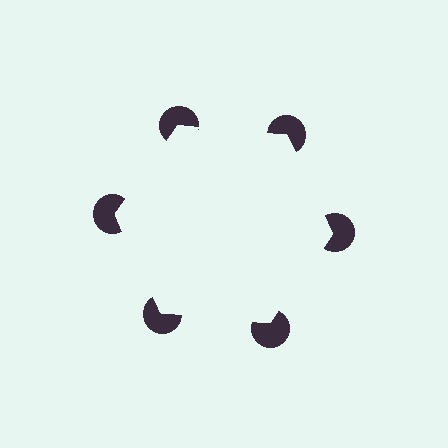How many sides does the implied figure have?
6 sides.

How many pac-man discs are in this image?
There are 6 — one at each vertex of the illusory hexagon.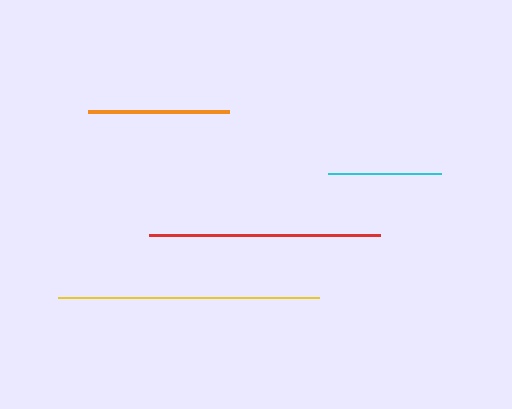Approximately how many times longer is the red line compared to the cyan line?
The red line is approximately 2.1 times the length of the cyan line.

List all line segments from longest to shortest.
From longest to shortest: yellow, red, orange, cyan.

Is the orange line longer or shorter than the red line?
The red line is longer than the orange line.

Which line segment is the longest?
The yellow line is the longest at approximately 261 pixels.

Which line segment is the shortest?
The cyan line is the shortest at approximately 113 pixels.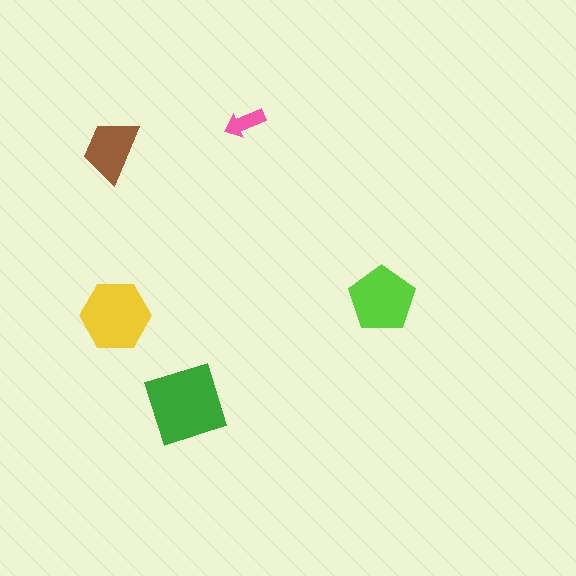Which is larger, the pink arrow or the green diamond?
The green diamond.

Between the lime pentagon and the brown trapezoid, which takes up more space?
The lime pentagon.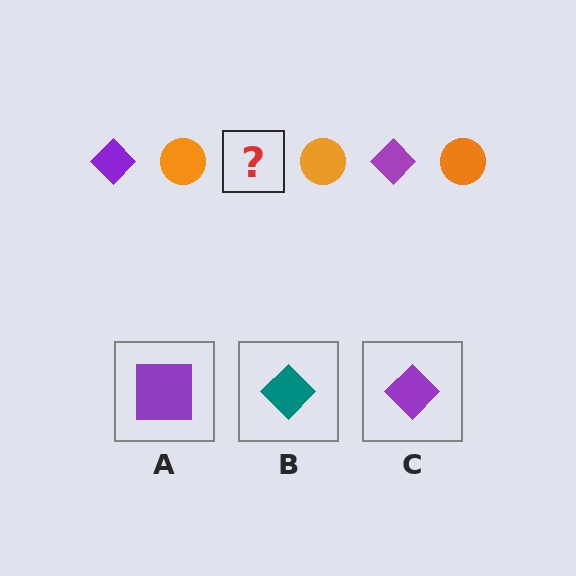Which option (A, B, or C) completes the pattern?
C.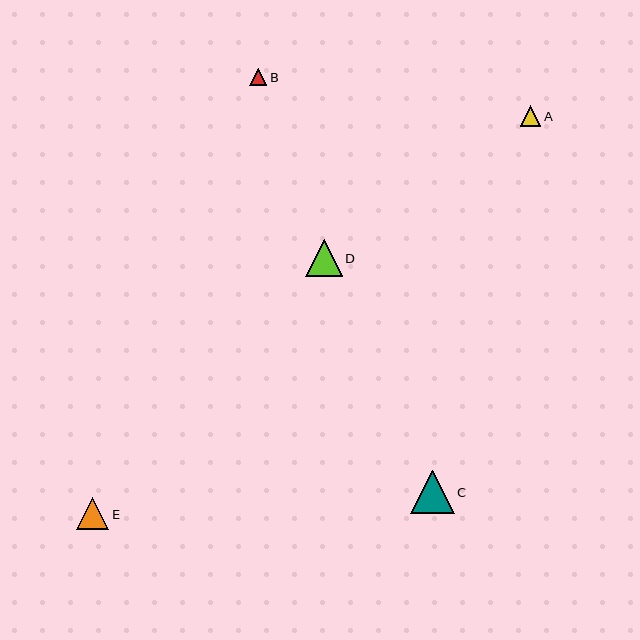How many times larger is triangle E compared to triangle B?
Triangle E is approximately 1.9 times the size of triangle B.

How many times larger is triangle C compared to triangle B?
Triangle C is approximately 2.5 times the size of triangle B.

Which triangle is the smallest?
Triangle B is the smallest with a size of approximately 17 pixels.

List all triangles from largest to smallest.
From largest to smallest: C, D, E, A, B.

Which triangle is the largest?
Triangle C is the largest with a size of approximately 44 pixels.